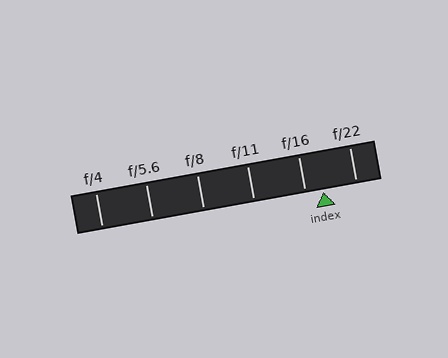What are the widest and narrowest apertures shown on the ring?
The widest aperture shown is f/4 and the narrowest is f/22.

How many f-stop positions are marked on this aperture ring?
There are 6 f-stop positions marked.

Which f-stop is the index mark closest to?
The index mark is closest to f/16.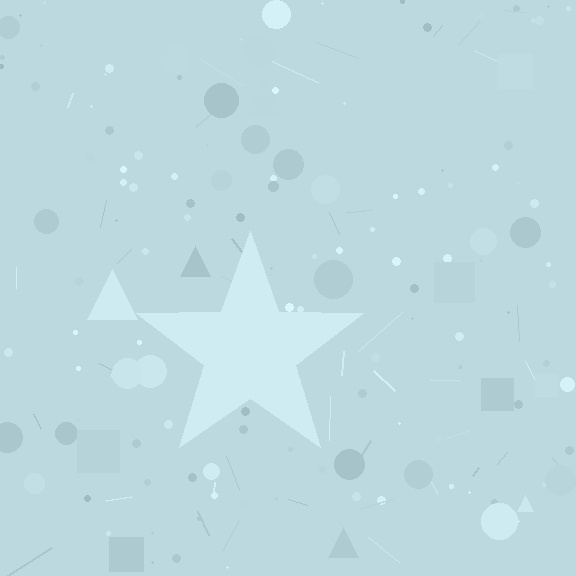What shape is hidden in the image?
A star is hidden in the image.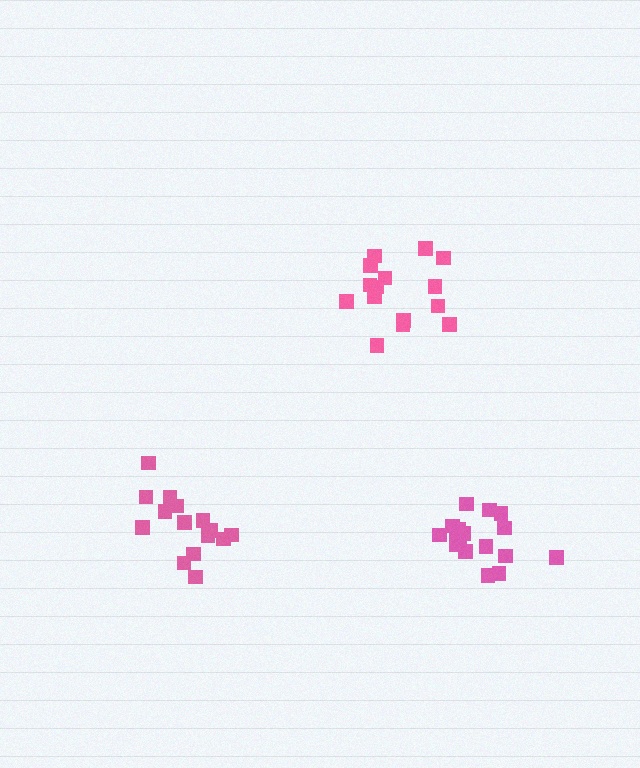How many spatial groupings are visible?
There are 3 spatial groupings.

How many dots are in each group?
Group 1: 15 dots, Group 2: 15 dots, Group 3: 17 dots (47 total).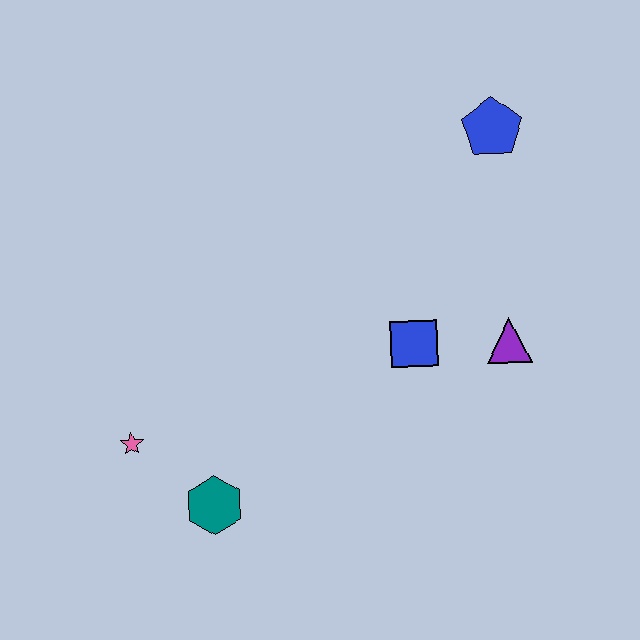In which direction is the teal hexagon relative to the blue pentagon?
The teal hexagon is below the blue pentagon.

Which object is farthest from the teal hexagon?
The blue pentagon is farthest from the teal hexagon.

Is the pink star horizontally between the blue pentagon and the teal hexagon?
No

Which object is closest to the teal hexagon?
The pink star is closest to the teal hexagon.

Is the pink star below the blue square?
Yes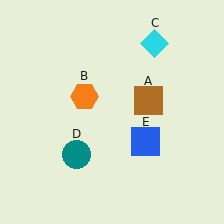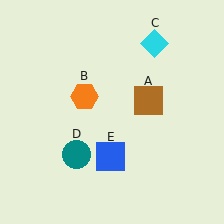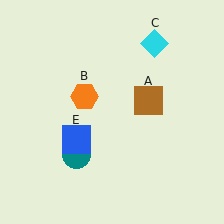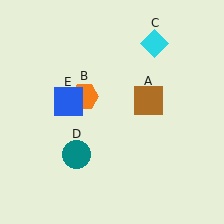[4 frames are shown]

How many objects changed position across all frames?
1 object changed position: blue square (object E).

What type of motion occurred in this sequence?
The blue square (object E) rotated clockwise around the center of the scene.